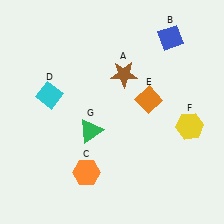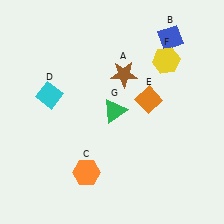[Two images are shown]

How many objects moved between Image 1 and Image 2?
2 objects moved between the two images.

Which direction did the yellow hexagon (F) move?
The yellow hexagon (F) moved up.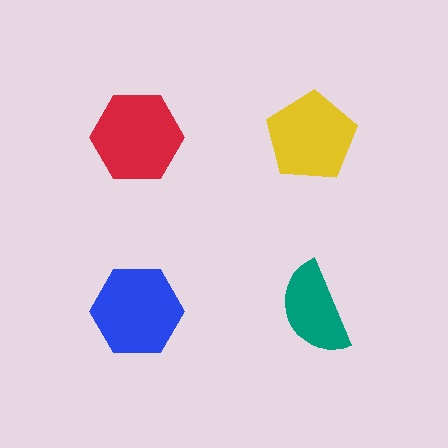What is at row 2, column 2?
A teal semicircle.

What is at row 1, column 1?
A red hexagon.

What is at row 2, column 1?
A blue hexagon.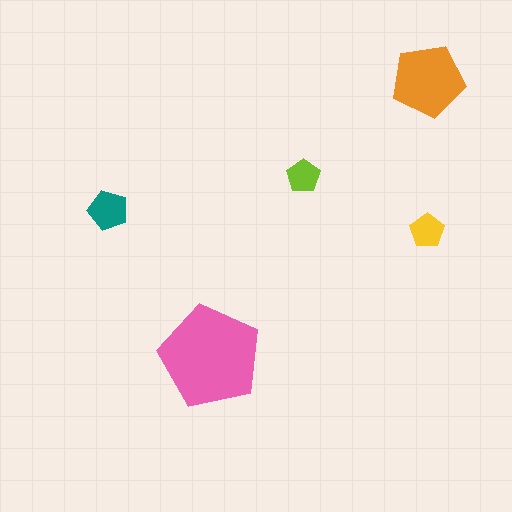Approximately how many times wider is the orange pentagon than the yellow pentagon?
About 2 times wider.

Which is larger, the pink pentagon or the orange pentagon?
The pink one.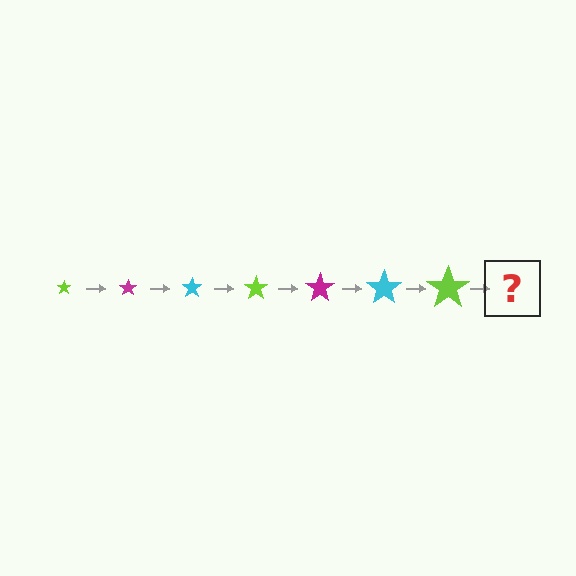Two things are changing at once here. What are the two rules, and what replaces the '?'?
The two rules are that the star grows larger each step and the color cycles through lime, magenta, and cyan. The '?' should be a magenta star, larger than the previous one.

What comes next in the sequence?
The next element should be a magenta star, larger than the previous one.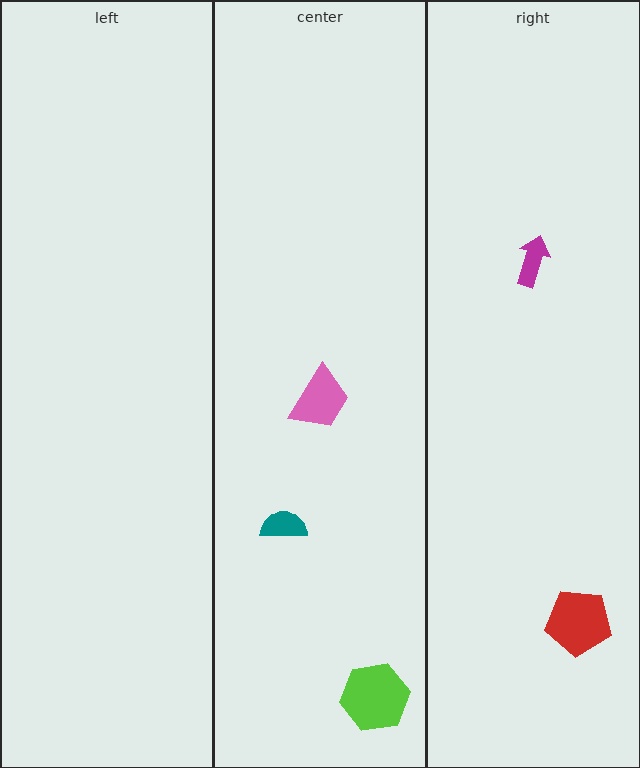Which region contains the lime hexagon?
The center region.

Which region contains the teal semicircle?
The center region.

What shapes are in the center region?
The pink trapezoid, the lime hexagon, the teal semicircle.